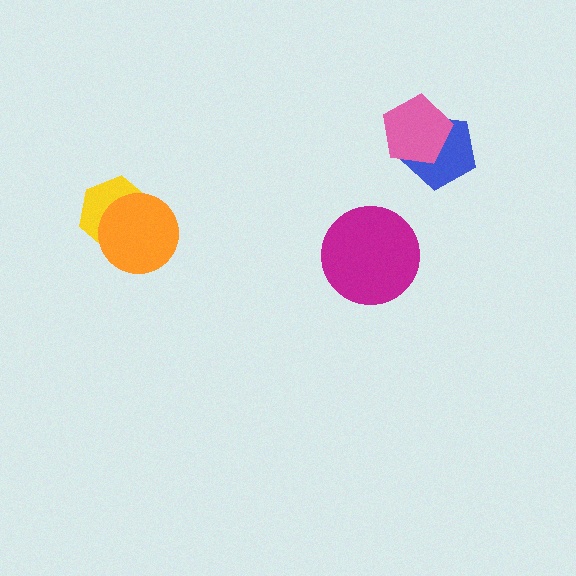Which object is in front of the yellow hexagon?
The orange circle is in front of the yellow hexagon.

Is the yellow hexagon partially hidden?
Yes, it is partially covered by another shape.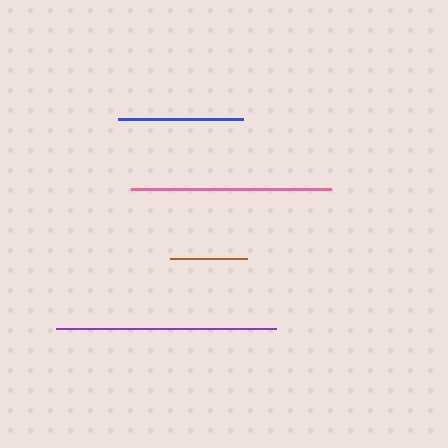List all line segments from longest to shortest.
From longest to shortest: purple, pink, blue, brown.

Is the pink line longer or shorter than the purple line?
The purple line is longer than the pink line.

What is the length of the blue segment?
The blue segment is approximately 125 pixels long.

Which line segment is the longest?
The purple line is the longest at approximately 220 pixels.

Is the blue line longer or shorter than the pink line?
The pink line is longer than the blue line.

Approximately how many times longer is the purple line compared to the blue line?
The purple line is approximately 1.8 times the length of the blue line.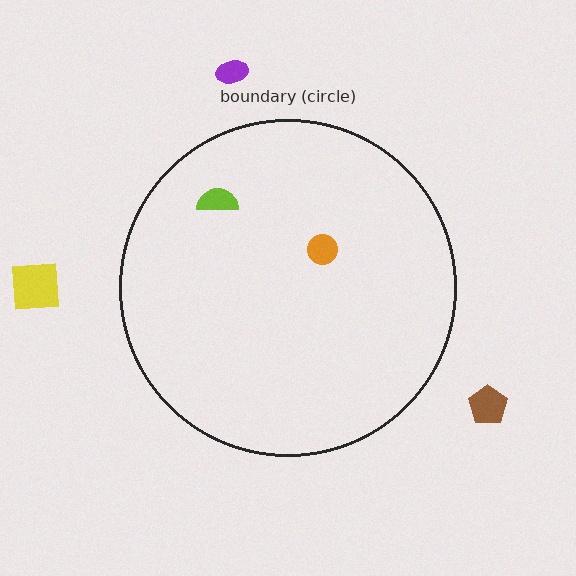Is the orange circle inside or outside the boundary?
Inside.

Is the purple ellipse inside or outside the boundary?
Outside.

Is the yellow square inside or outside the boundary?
Outside.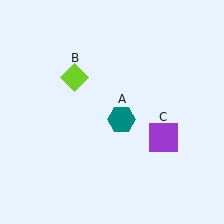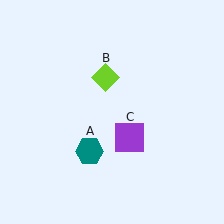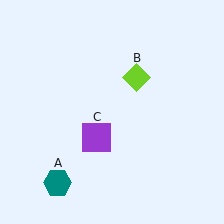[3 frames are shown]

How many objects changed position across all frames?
3 objects changed position: teal hexagon (object A), lime diamond (object B), purple square (object C).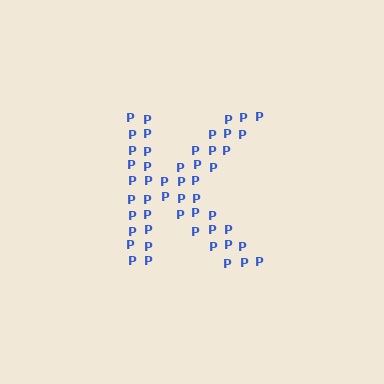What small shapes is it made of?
It is made of small letter P's.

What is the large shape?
The large shape is the letter K.